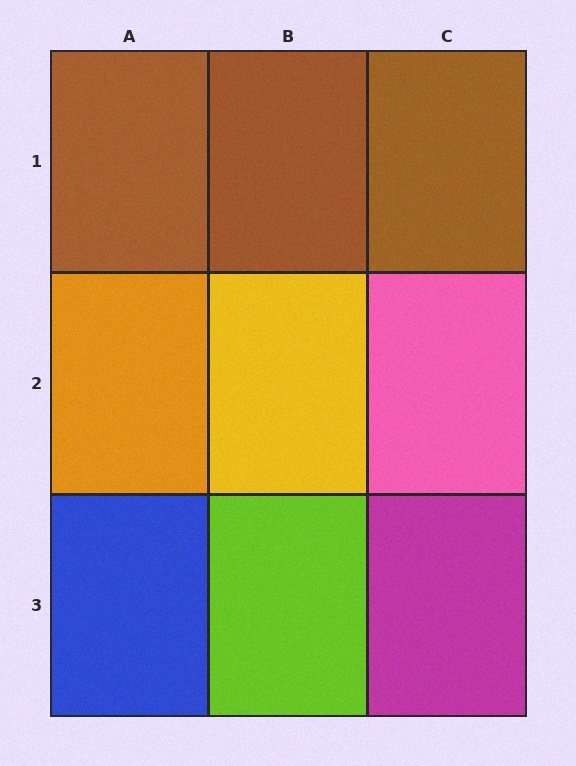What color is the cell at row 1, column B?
Brown.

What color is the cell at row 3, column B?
Lime.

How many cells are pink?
1 cell is pink.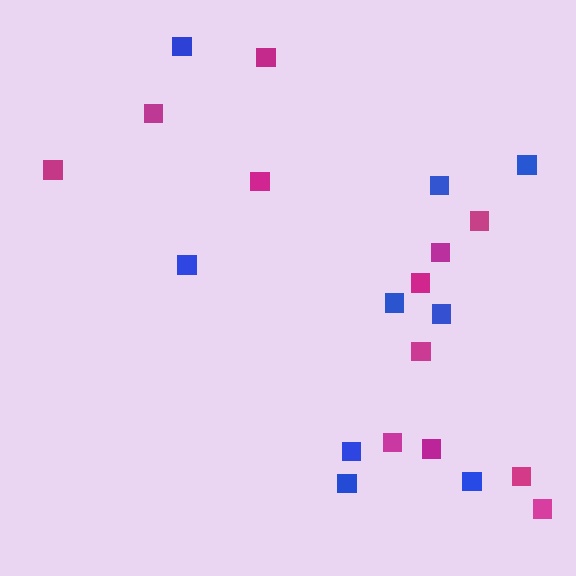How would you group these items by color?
There are 2 groups: one group of blue squares (9) and one group of magenta squares (12).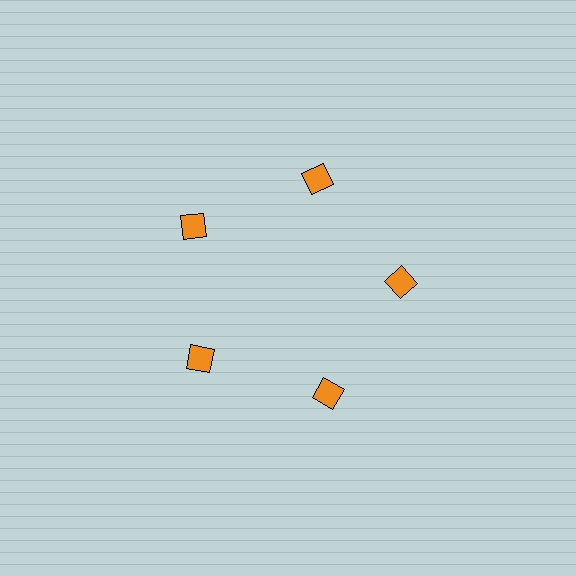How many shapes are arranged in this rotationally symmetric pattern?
There are 5 shapes, arranged in 5 groups of 1.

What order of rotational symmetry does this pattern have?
This pattern has 5-fold rotational symmetry.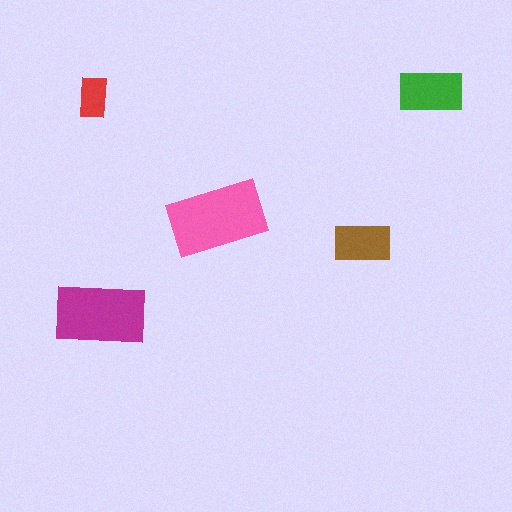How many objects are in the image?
There are 5 objects in the image.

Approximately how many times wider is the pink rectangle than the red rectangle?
About 2.5 times wider.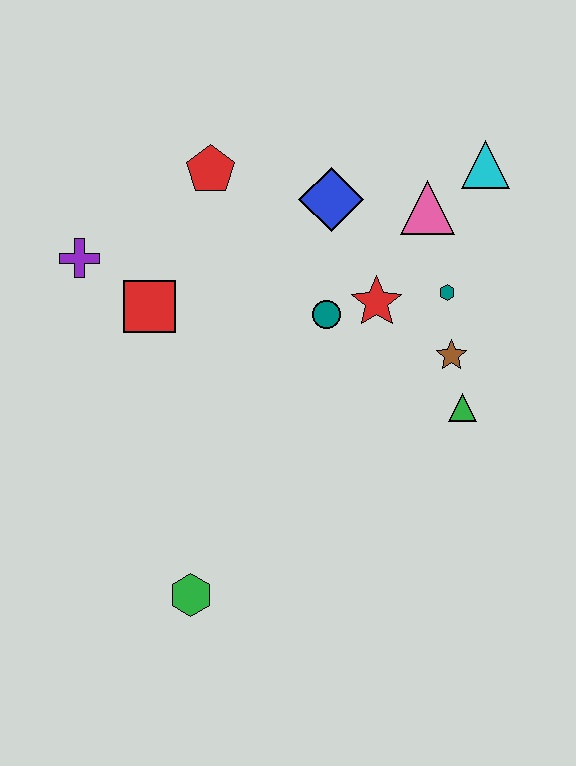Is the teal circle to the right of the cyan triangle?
No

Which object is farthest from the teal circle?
The green hexagon is farthest from the teal circle.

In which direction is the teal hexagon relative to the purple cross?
The teal hexagon is to the right of the purple cross.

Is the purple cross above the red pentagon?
No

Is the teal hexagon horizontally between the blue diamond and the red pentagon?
No